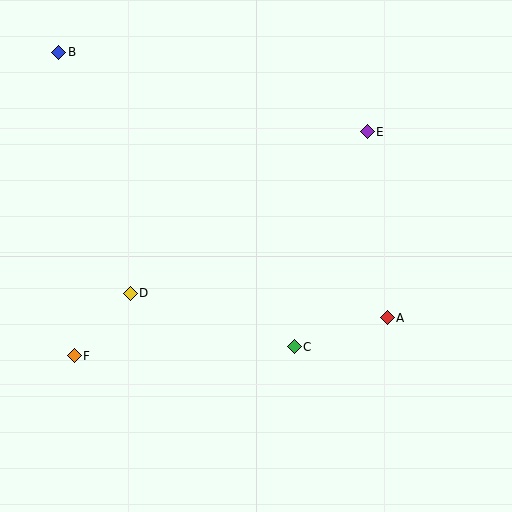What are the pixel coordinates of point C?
Point C is at (294, 347).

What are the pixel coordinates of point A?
Point A is at (387, 318).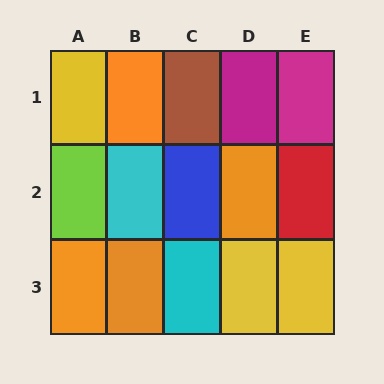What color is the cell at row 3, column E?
Yellow.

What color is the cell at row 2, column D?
Orange.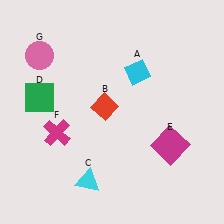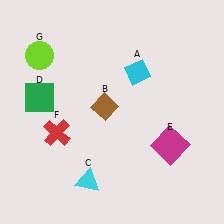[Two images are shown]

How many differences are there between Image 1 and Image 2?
There are 3 differences between the two images.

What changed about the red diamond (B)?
In Image 1, B is red. In Image 2, it changed to brown.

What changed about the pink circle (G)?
In Image 1, G is pink. In Image 2, it changed to lime.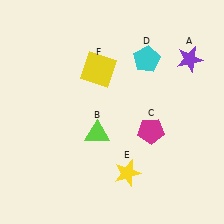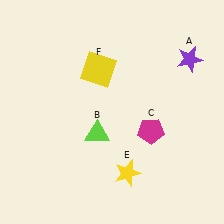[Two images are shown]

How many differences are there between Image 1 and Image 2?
There is 1 difference between the two images.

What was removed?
The cyan pentagon (D) was removed in Image 2.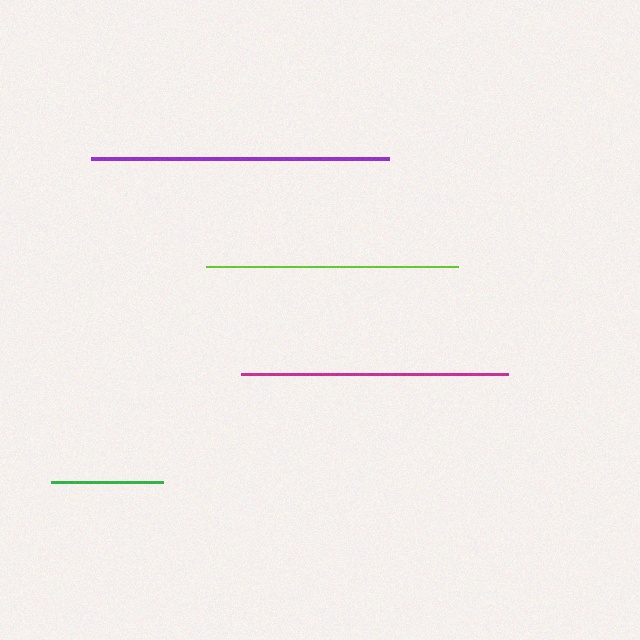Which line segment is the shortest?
The green line is the shortest at approximately 112 pixels.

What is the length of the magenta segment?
The magenta segment is approximately 267 pixels long.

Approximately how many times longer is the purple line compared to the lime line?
The purple line is approximately 1.2 times the length of the lime line.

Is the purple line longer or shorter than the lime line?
The purple line is longer than the lime line.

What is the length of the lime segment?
The lime segment is approximately 252 pixels long.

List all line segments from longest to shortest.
From longest to shortest: purple, magenta, lime, green.